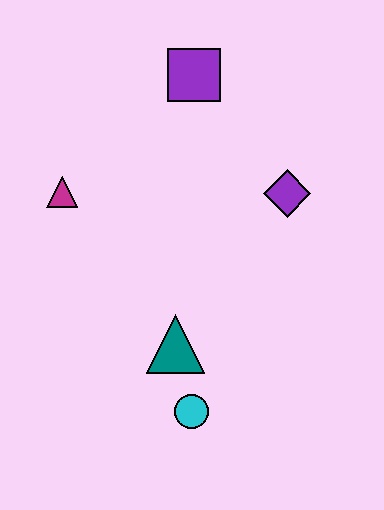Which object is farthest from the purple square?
The cyan circle is farthest from the purple square.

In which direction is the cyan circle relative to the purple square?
The cyan circle is below the purple square.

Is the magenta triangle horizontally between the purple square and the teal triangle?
No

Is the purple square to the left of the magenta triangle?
No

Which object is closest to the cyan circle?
The teal triangle is closest to the cyan circle.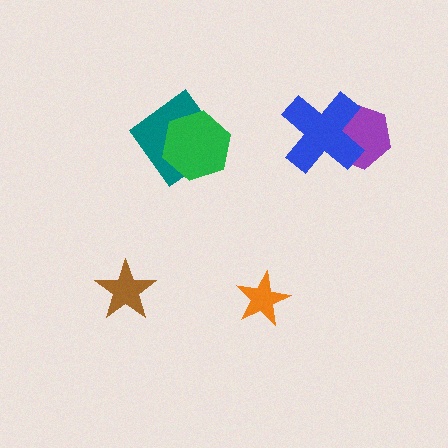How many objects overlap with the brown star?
0 objects overlap with the brown star.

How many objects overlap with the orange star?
0 objects overlap with the orange star.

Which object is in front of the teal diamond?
The green hexagon is in front of the teal diamond.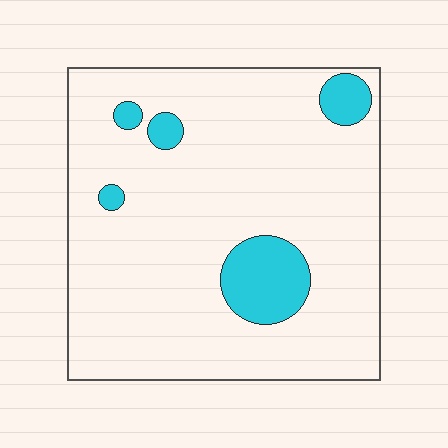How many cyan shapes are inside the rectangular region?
5.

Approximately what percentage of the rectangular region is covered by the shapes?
Approximately 10%.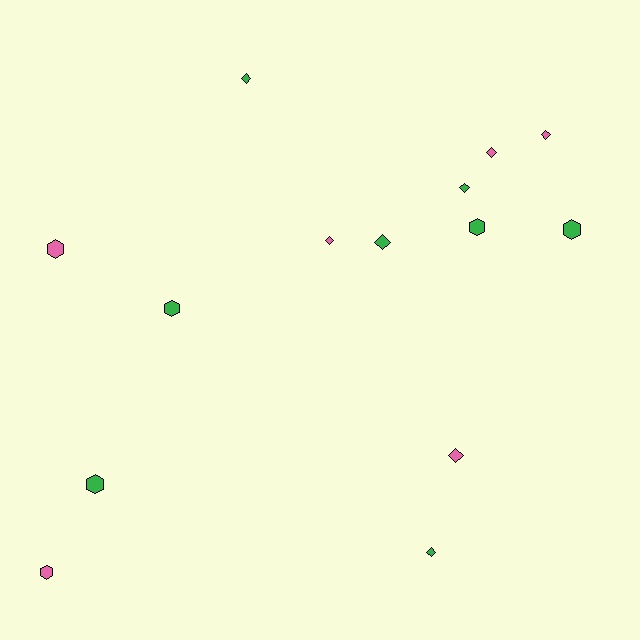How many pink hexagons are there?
There are 2 pink hexagons.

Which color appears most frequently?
Green, with 8 objects.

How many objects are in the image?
There are 14 objects.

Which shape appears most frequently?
Diamond, with 8 objects.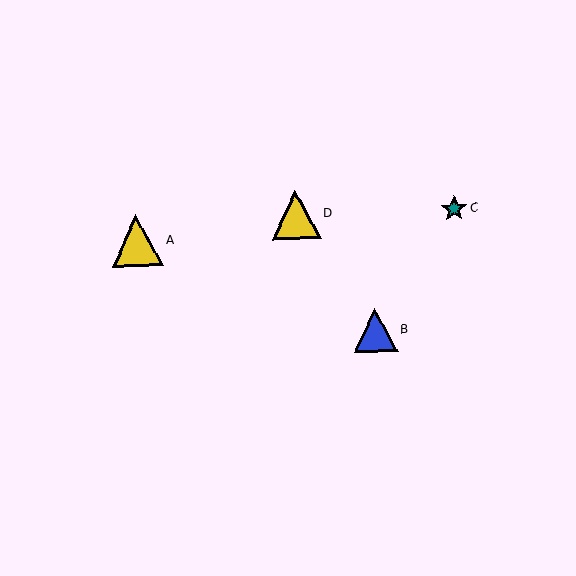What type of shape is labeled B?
Shape B is a blue triangle.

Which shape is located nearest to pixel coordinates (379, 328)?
The blue triangle (labeled B) at (375, 330) is nearest to that location.